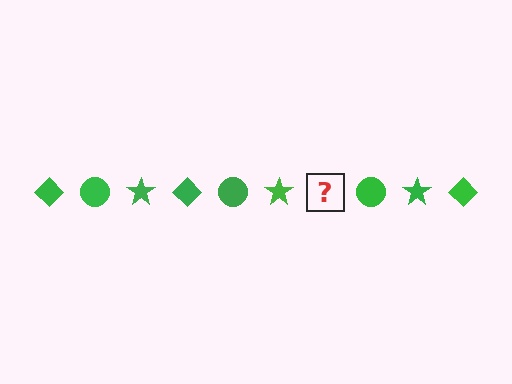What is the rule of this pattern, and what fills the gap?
The rule is that the pattern cycles through diamond, circle, star shapes in green. The gap should be filled with a green diamond.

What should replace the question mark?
The question mark should be replaced with a green diamond.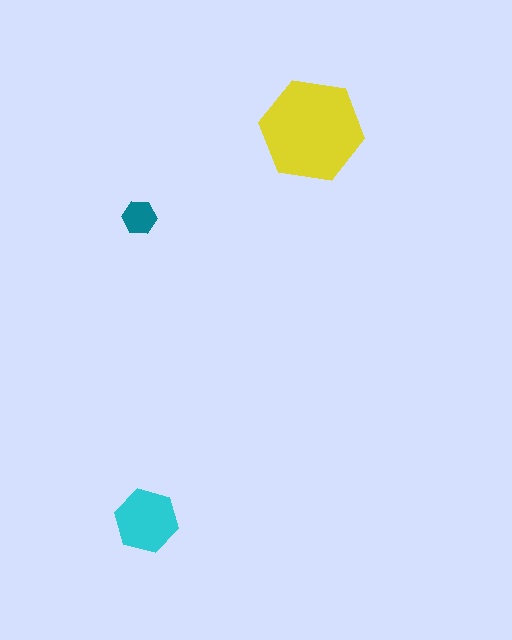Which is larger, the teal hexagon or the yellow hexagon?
The yellow one.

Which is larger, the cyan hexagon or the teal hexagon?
The cyan one.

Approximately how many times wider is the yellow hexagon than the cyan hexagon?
About 1.5 times wider.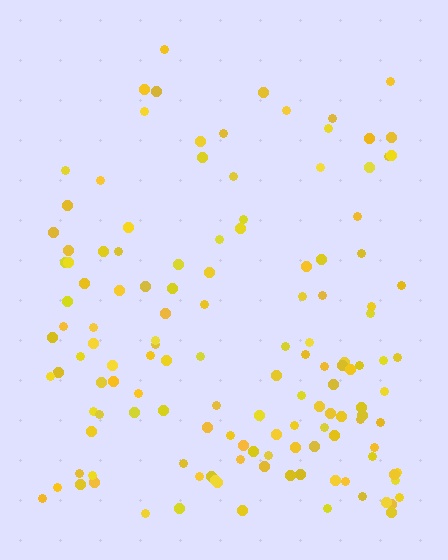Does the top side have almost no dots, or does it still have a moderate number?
Still a moderate number, just noticeably fewer than the bottom.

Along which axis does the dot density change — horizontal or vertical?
Vertical.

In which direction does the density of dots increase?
From top to bottom, with the bottom side densest.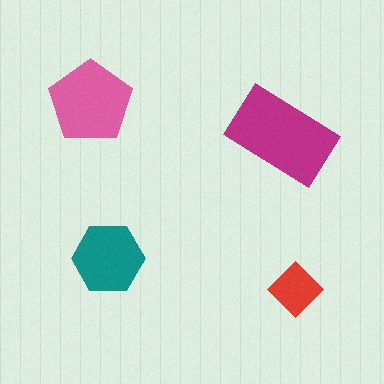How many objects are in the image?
There are 4 objects in the image.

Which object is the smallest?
The red diamond.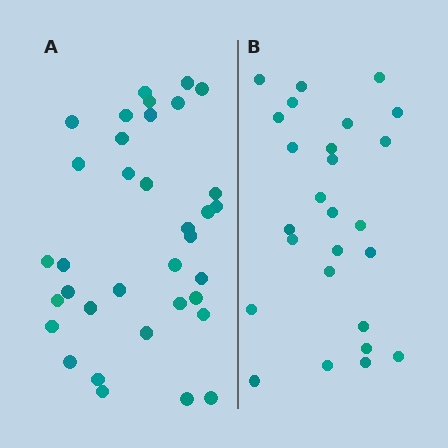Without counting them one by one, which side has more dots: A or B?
Region A (the left region) has more dots.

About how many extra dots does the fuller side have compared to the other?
Region A has roughly 8 or so more dots than region B.